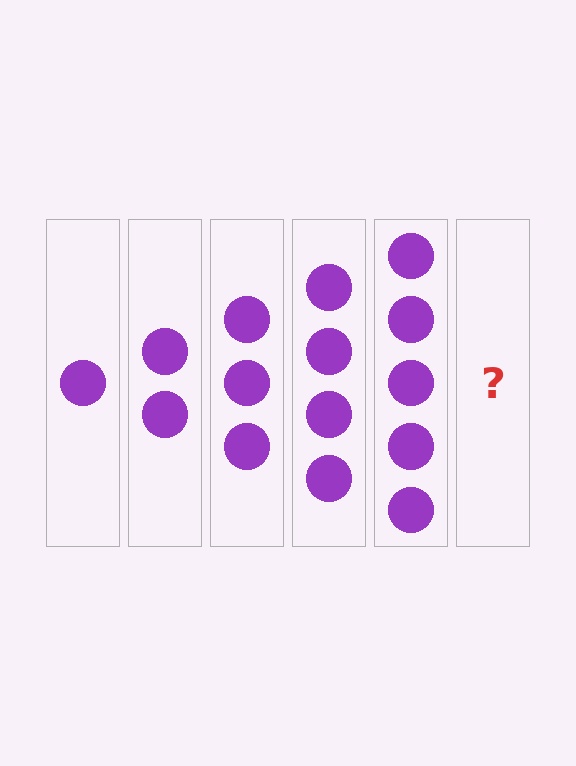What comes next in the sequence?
The next element should be 6 circles.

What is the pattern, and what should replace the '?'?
The pattern is that each step adds one more circle. The '?' should be 6 circles.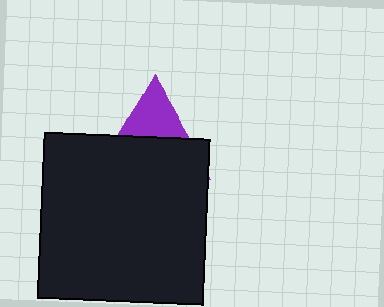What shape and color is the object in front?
The object in front is a black square.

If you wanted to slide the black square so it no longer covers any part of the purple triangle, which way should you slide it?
Slide it down — that is the most direct way to separate the two shapes.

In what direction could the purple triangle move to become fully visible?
The purple triangle could move up. That would shift it out from behind the black square entirely.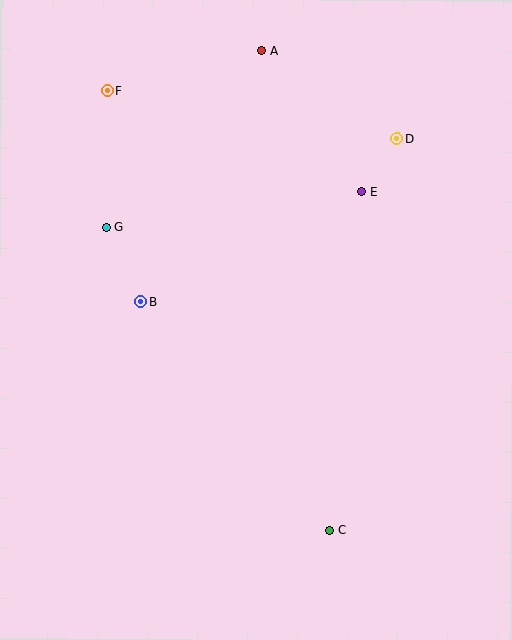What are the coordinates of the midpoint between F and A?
The midpoint between F and A is at (184, 71).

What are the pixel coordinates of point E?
Point E is at (362, 192).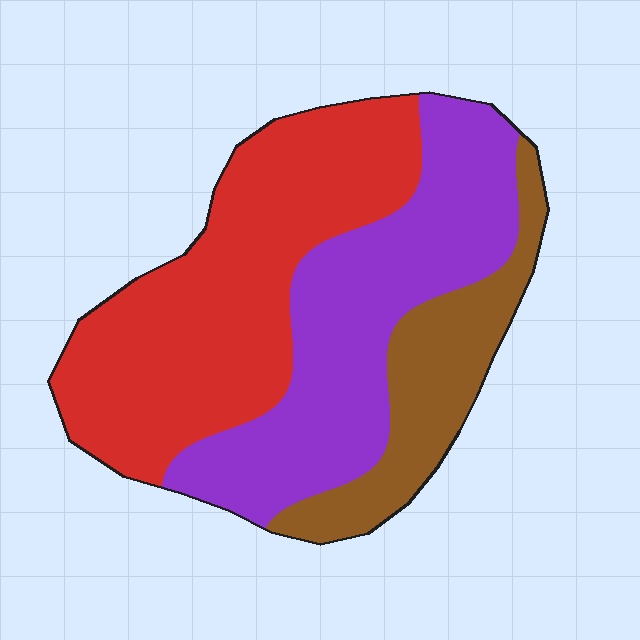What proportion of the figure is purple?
Purple takes up about three eighths (3/8) of the figure.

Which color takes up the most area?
Red, at roughly 45%.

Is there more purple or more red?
Red.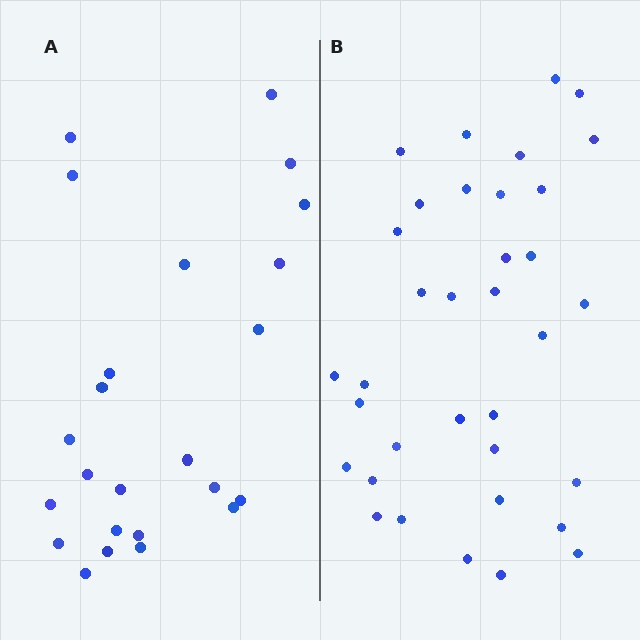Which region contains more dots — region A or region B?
Region B (the right region) has more dots.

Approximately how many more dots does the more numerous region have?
Region B has roughly 12 or so more dots than region A.